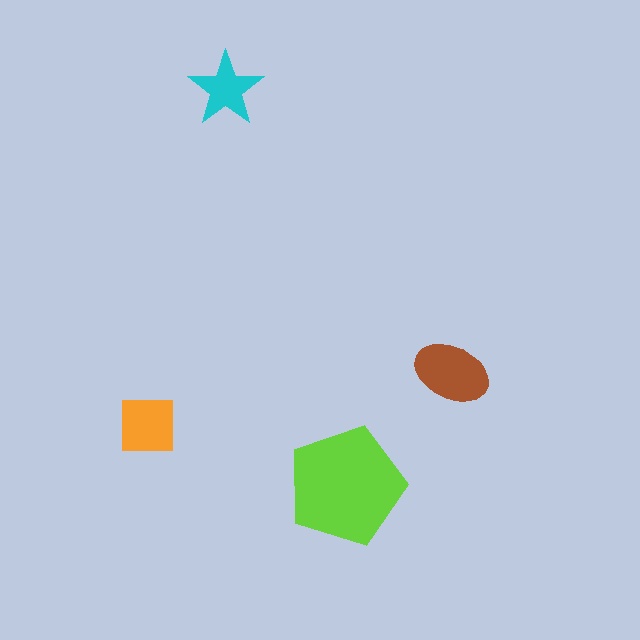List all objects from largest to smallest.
The lime pentagon, the brown ellipse, the orange square, the cyan star.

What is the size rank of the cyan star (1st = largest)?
4th.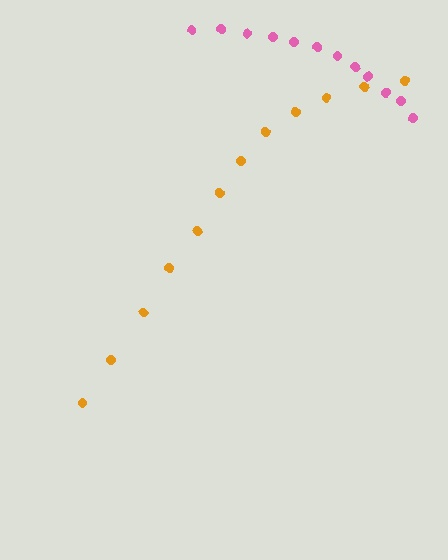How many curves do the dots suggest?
There are 2 distinct paths.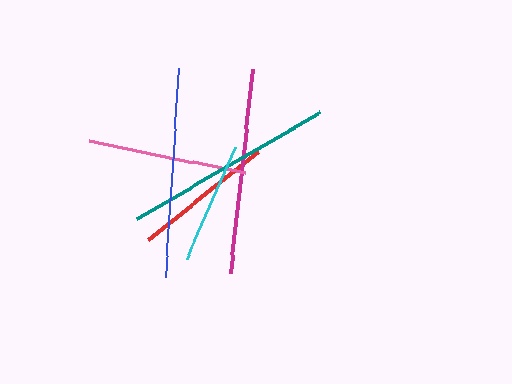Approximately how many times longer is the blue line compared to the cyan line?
The blue line is approximately 1.7 times the length of the cyan line.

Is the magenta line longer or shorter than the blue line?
The blue line is longer than the magenta line.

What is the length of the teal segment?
The teal segment is approximately 212 pixels long.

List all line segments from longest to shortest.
From longest to shortest: teal, blue, magenta, pink, red, cyan.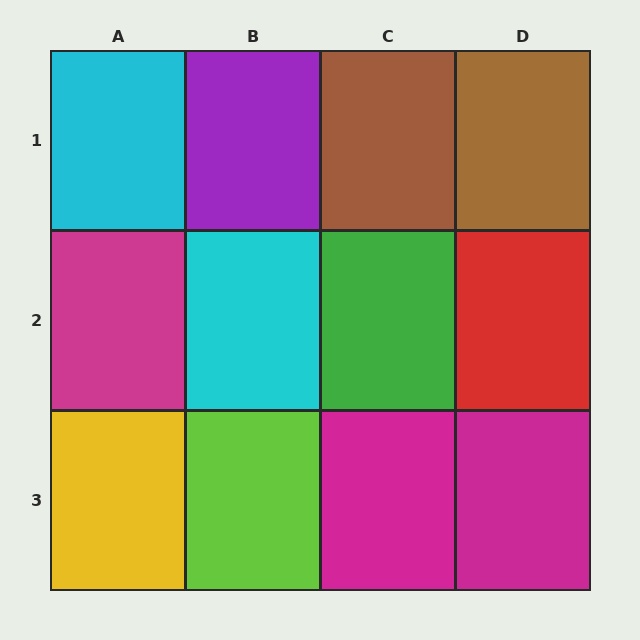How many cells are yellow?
1 cell is yellow.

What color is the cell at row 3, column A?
Yellow.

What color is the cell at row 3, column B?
Lime.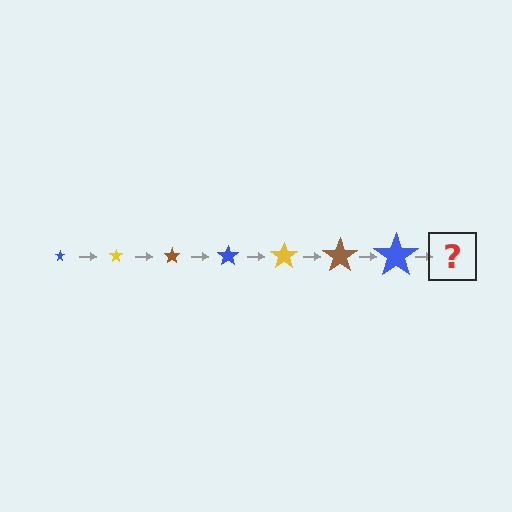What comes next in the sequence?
The next element should be a yellow star, larger than the previous one.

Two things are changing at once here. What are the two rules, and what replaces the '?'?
The two rules are that the star grows larger each step and the color cycles through blue, yellow, and brown. The '?' should be a yellow star, larger than the previous one.